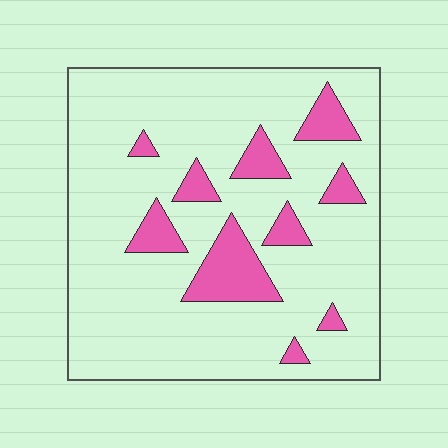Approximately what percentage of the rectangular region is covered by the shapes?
Approximately 15%.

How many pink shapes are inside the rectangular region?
10.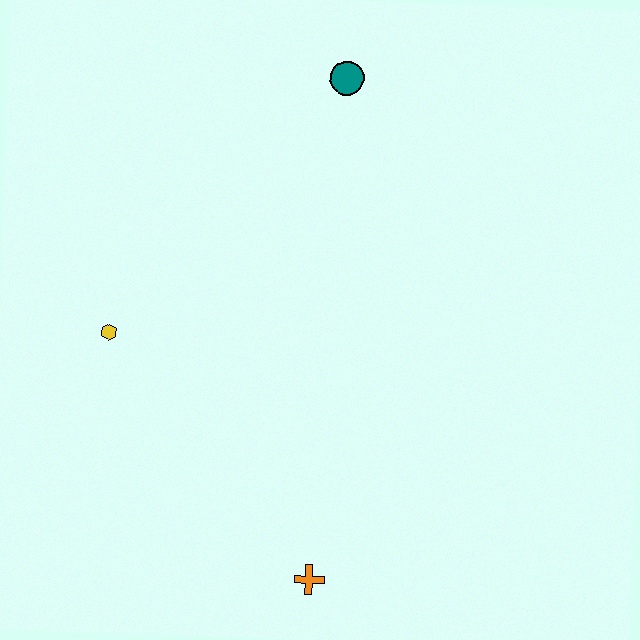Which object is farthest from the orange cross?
The teal circle is farthest from the orange cross.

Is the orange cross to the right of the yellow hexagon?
Yes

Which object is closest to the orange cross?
The yellow hexagon is closest to the orange cross.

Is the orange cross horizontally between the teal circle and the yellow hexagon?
Yes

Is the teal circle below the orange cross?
No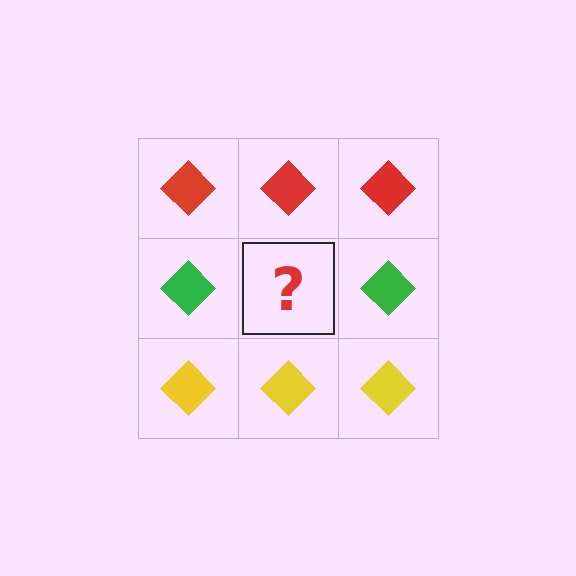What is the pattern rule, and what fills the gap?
The rule is that each row has a consistent color. The gap should be filled with a green diamond.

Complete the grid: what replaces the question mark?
The question mark should be replaced with a green diamond.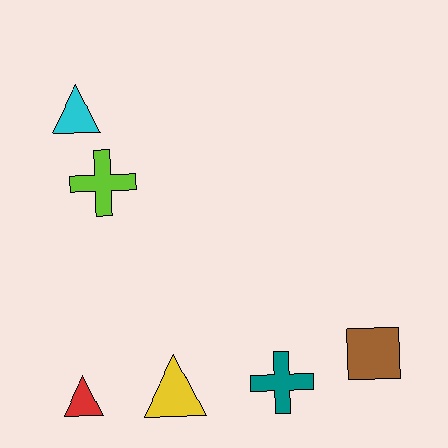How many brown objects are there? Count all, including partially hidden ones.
There is 1 brown object.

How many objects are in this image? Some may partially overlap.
There are 6 objects.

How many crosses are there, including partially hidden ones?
There are 2 crosses.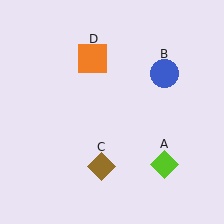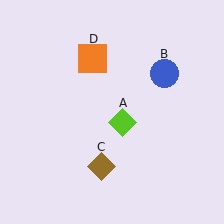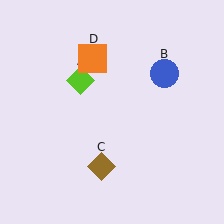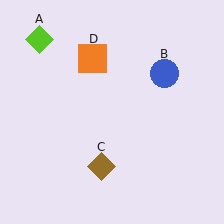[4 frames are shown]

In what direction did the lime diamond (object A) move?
The lime diamond (object A) moved up and to the left.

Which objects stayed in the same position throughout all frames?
Blue circle (object B) and brown diamond (object C) and orange square (object D) remained stationary.